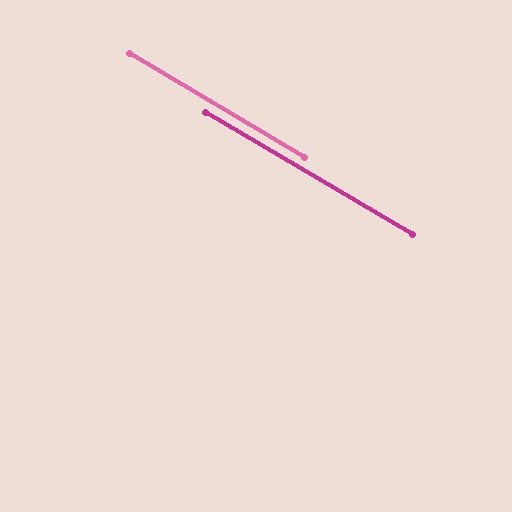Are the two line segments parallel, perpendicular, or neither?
Parallel — their directions differ by only 0.5°.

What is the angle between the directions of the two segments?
Approximately 0 degrees.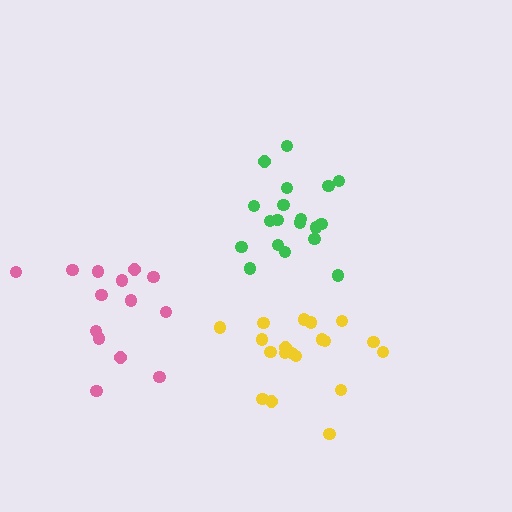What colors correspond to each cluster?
The clusters are colored: yellow, green, pink.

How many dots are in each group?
Group 1: 19 dots, Group 2: 19 dots, Group 3: 14 dots (52 total).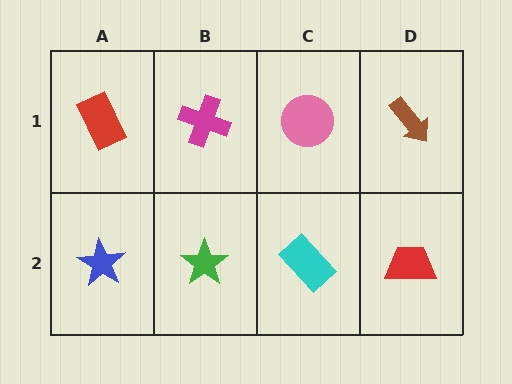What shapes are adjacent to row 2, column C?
A pink circle (row 1, column C), a green star (row 2, column B), a red trapezoid (row 2, column D).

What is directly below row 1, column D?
A red trapezoid.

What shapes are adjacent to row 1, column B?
A green star (row 2, column B), a red rectangle (row 1, column A), a pink circle (row 1, column C).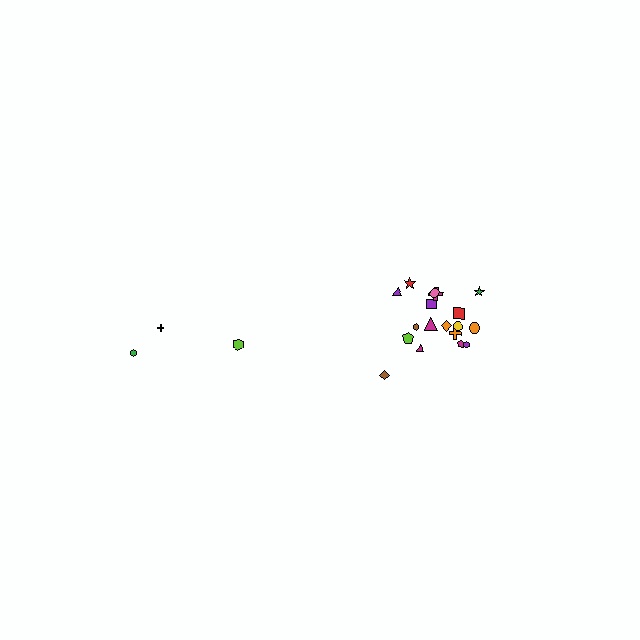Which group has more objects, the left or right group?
The right group.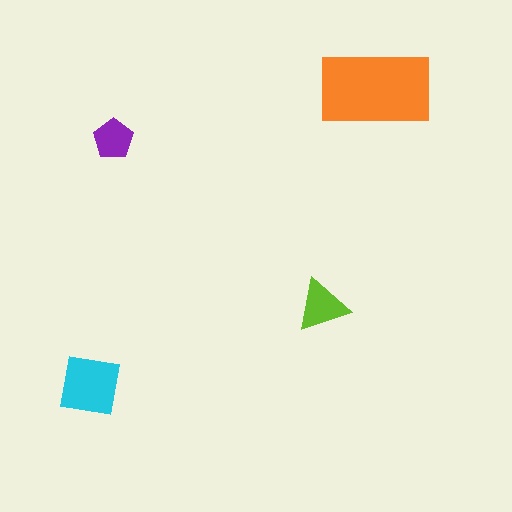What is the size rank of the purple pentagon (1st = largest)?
4th.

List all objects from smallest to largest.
The purple pentagon, the lime triangle, the cyan square, the orange rectangle.